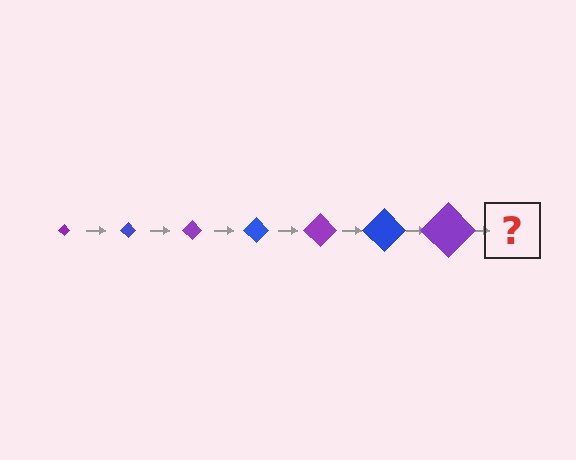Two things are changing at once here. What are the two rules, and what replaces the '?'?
The two rules are that the diamond grows larger each step and the color cycles through purple and blue. The '?' should be a blue diamond, larger than the previous one.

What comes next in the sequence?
The next element should be a blue diamond, larger than the previous one.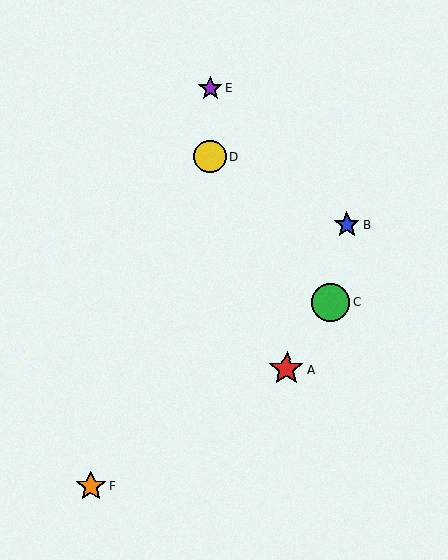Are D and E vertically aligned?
Yes, both are at x≈210.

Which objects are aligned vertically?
Objects D, E are aligned vertically.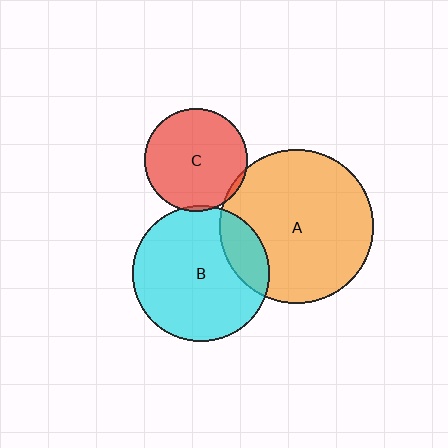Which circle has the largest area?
Circle A (orange).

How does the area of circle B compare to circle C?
Approximately 1.8 times.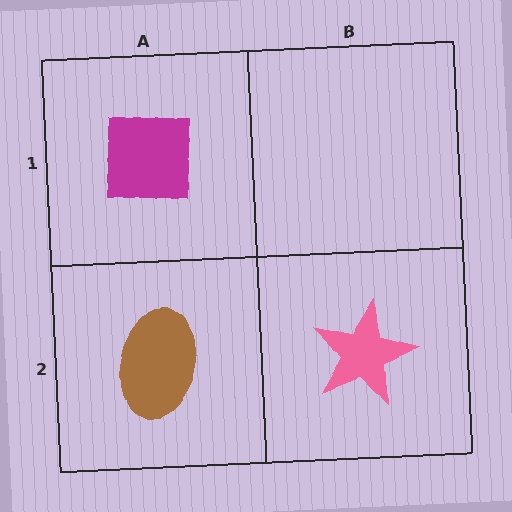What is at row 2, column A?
A brown ellipse.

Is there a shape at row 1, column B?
No, that cell is empty.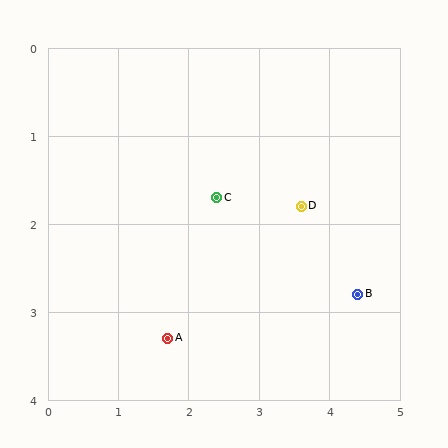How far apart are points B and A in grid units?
Points B and A are about 2.7 grid units apart.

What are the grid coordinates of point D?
Point D is at approximately (3.6, 1.8).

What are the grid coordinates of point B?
Point B is at approximately (4.4, 2.8).